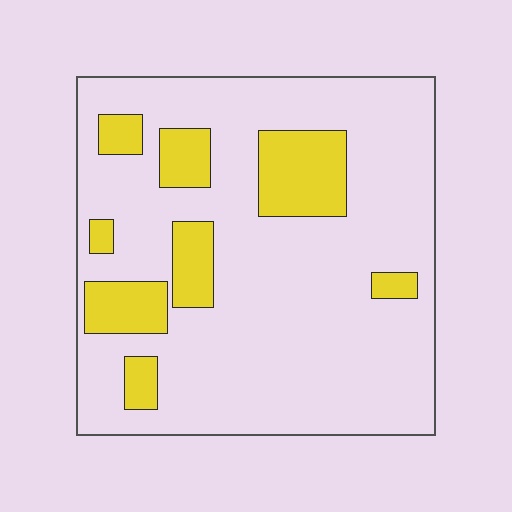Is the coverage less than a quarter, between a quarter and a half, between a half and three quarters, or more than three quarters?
Less than a quarter.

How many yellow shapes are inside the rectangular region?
8.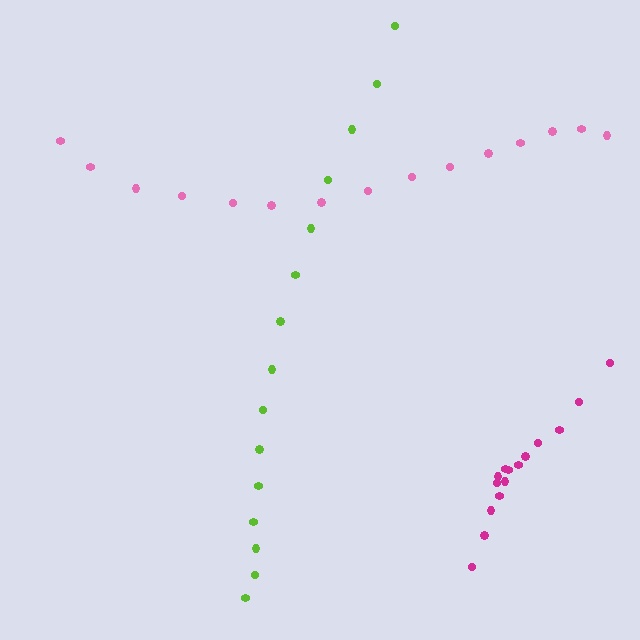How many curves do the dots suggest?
There are 3 distinct paths.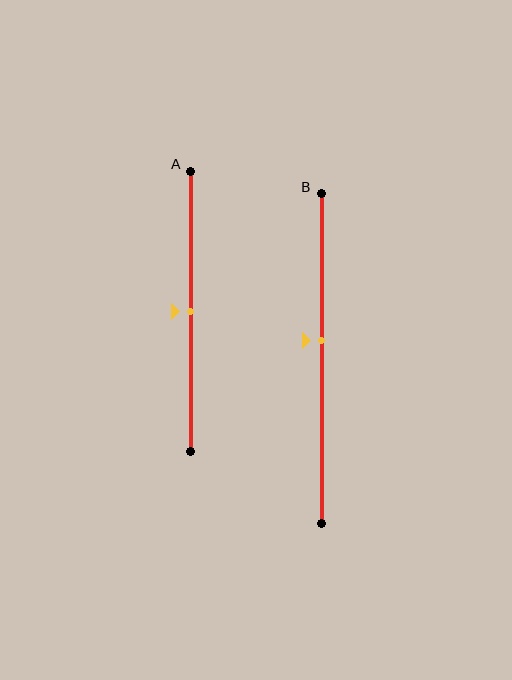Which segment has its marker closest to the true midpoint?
Segment A has its marker closest to the true midpoint.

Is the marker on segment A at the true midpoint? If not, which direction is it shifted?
Yes, the marker on segment A is at the true midpoint.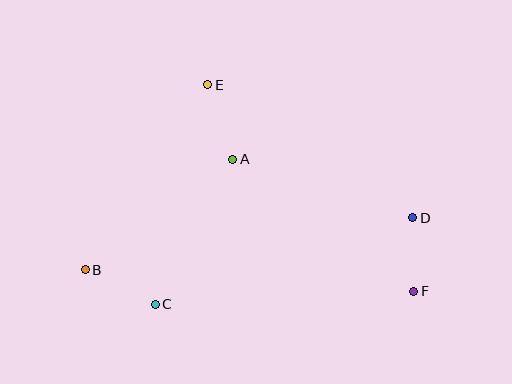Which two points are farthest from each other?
Points B and D are farthest from each other.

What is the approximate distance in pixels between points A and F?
The distance between A and F is approximately 224 pixels.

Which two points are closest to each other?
Points D and F are closest to each other.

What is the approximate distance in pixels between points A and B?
The distance between A and B is approximately 184 pixels.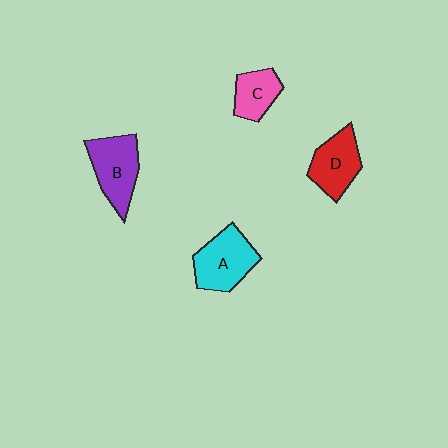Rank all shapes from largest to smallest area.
From largest to smallest: A (cyan), B (purple), D (red), C (pink).